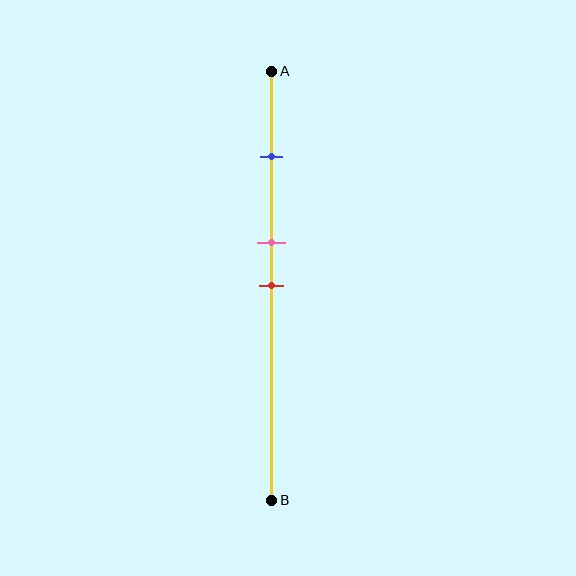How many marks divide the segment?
There are 3 marks dividing the segment.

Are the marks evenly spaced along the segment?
No, the marks are not evenly spaced.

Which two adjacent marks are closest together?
The pink and red marks are the closest adjacent pair.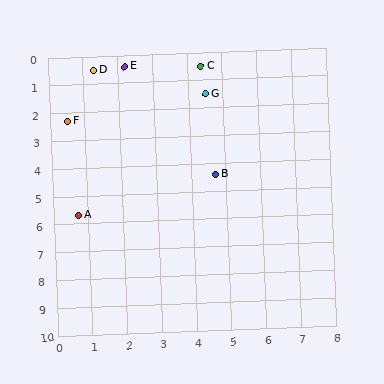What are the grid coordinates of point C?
Point C is at approximately (4.4, 0.5).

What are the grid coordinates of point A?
Point A is at approximately (0.7, 5.7).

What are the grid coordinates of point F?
Point F is at approximately (0.5, 2.3).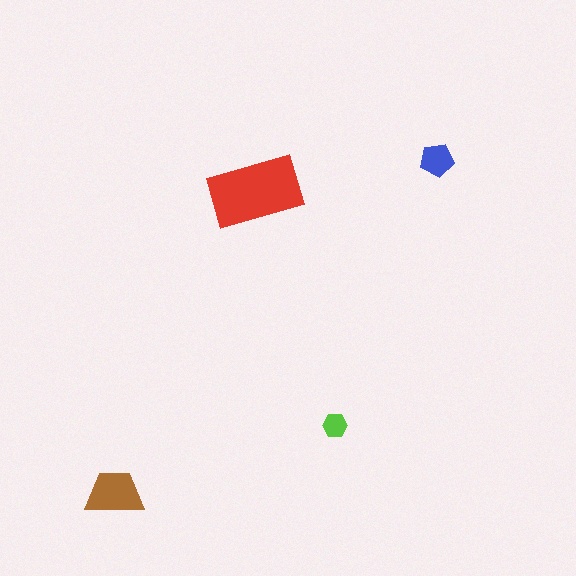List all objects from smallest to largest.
The lime hexagon, the blue pentagon, the brown trapezoid, the red rectangle.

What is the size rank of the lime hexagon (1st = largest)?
4th.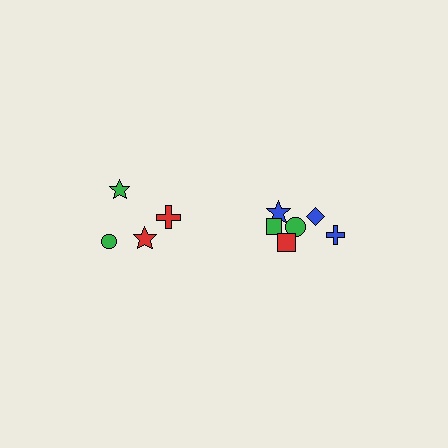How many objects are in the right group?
There are 6 objects.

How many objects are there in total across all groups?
There are 10 objects.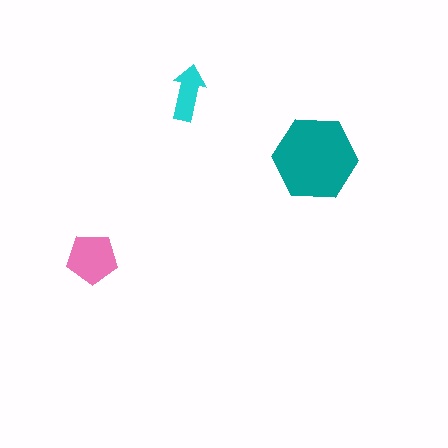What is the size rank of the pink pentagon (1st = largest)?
2nd.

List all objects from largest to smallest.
The teal hexagon, the pink pentagon, the cyan arrow.